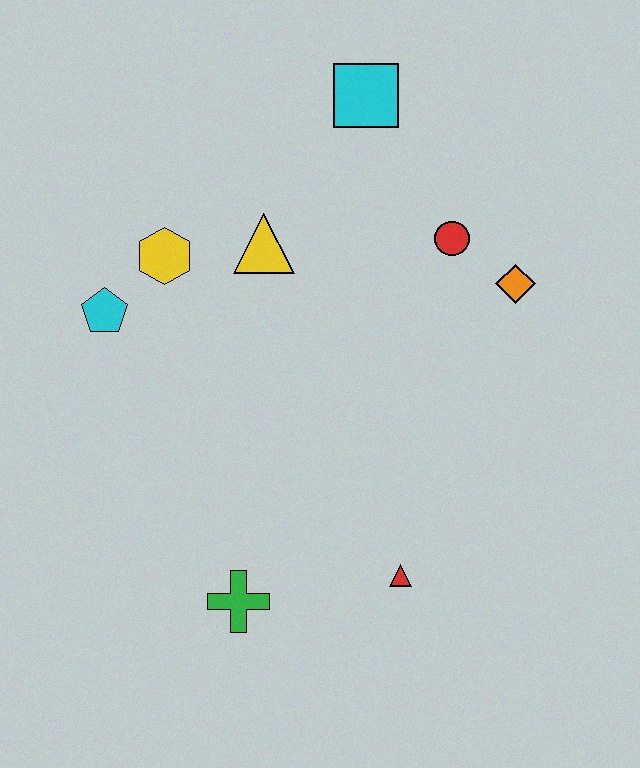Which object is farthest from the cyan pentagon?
The orange diamond is farthest from the cyan pentagon.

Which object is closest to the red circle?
The orange diamond is closest to the red circle.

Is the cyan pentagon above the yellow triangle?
No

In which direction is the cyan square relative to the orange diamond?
The cyan square is above the orange diamond.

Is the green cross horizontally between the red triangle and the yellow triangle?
No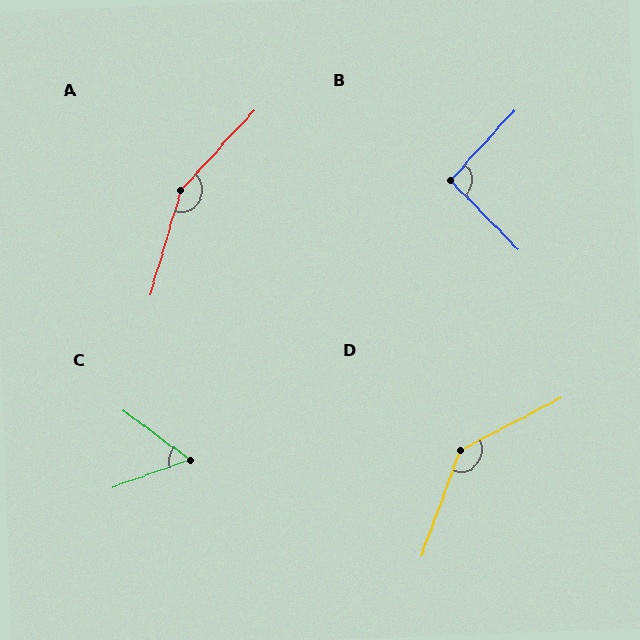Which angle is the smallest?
C, at approximately 56 degrees.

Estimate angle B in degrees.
Approximately 93 degrees.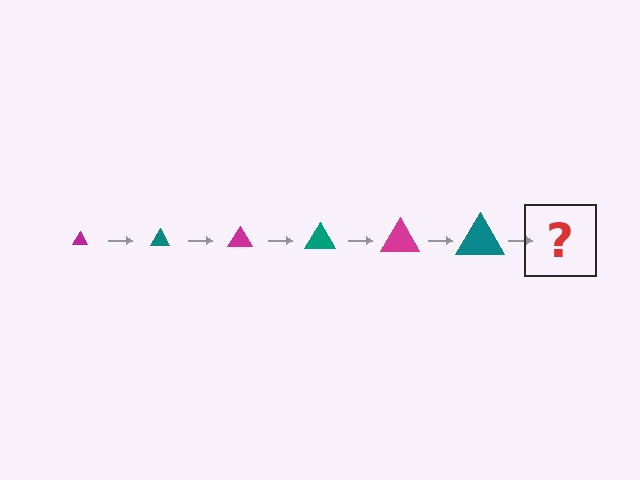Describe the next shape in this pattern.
It should be a magenta triangle, larger than the previous one.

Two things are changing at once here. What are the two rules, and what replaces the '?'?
The two rules are that the triangle grows larger each step and the color cycles through magenta and teal. The '?' should be a magenta triangle, larger than the previous one.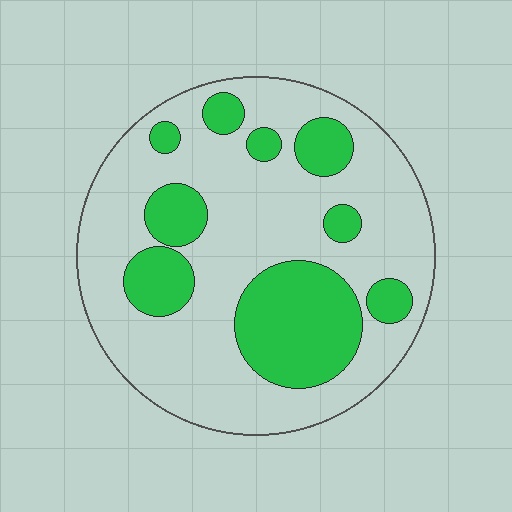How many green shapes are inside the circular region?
9.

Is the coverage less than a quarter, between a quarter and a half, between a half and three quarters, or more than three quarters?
Between a quarter and a half.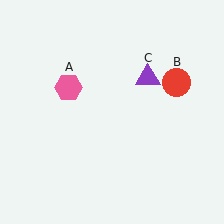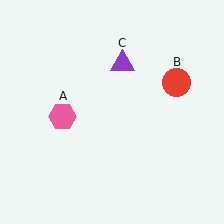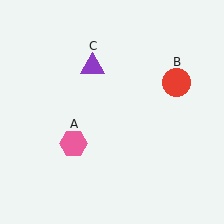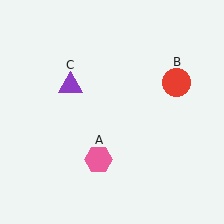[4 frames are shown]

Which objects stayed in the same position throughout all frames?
Red circle (object B) remained stationary.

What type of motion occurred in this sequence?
The pink hexagon (object A), purple triangle (object C) rotated counterclockwise around the center of the scene.